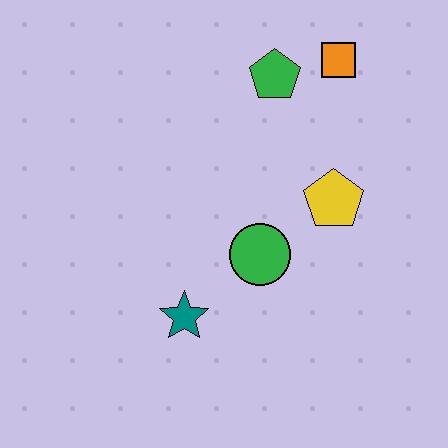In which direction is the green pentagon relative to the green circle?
The green pentagon is above the green circle.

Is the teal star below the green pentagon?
Yes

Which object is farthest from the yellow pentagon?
The teal star is farthest from the yellow pentagon.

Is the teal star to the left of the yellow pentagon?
Yes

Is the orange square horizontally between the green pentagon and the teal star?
No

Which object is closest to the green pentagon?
The orange square is closest to the green pentagon.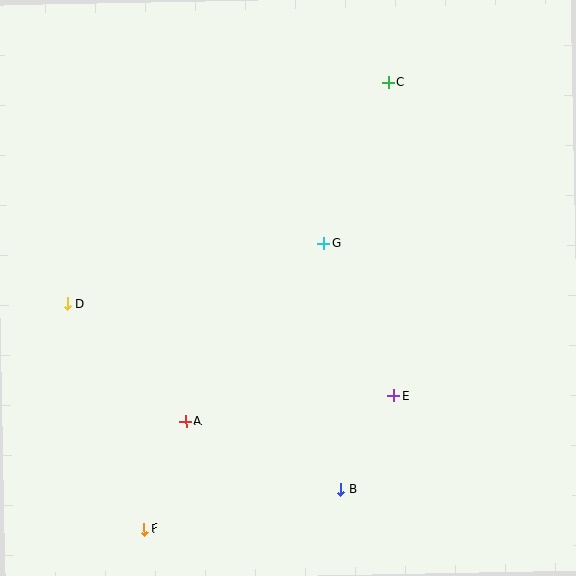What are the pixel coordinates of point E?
Point E is at (394, 396).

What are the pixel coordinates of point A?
Point A is at (186, 421).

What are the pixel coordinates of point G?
Point G is at (324, 244).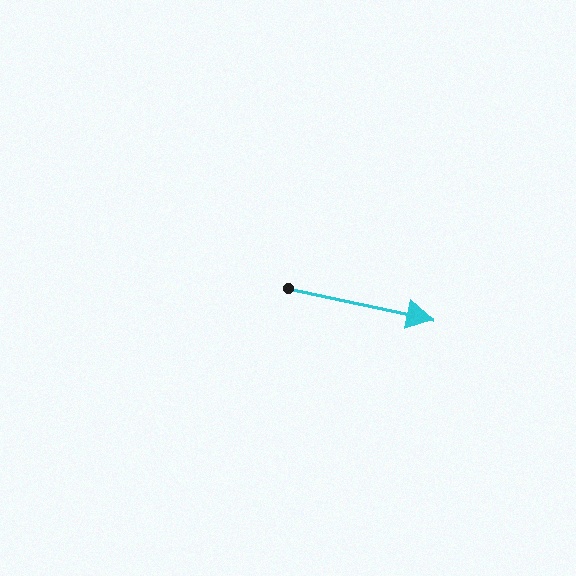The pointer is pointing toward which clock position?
Roughly 3 o'clock.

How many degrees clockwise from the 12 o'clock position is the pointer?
Approximately 102 degrees.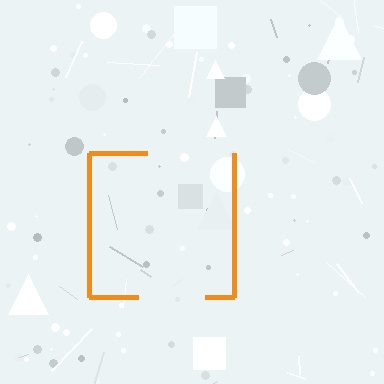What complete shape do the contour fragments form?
The contour fragments form a square.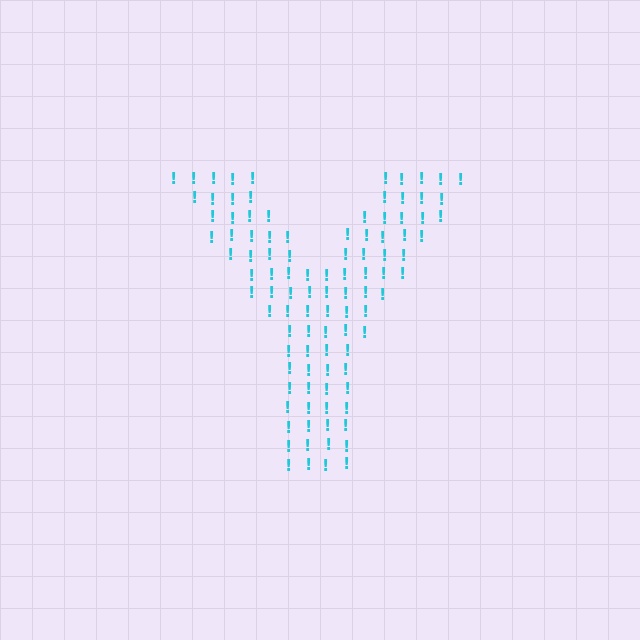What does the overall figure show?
The overall figure shows the letter Y.